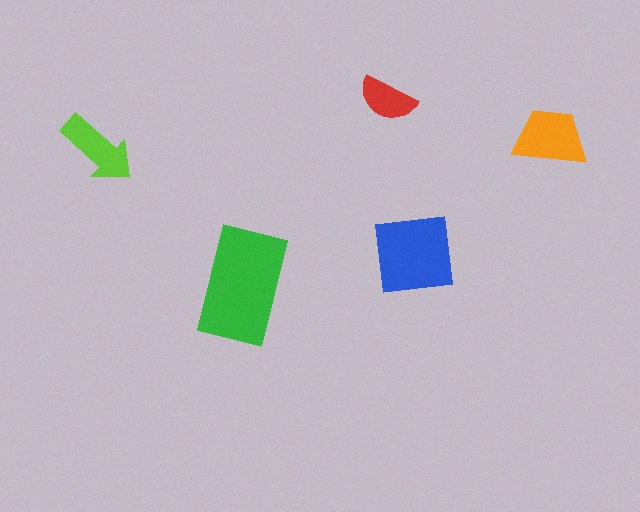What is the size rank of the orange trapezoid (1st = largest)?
3rd.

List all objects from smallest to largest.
The red semicircle, the lime arrow, the orange trapezoid, the blue square, the green rectangle.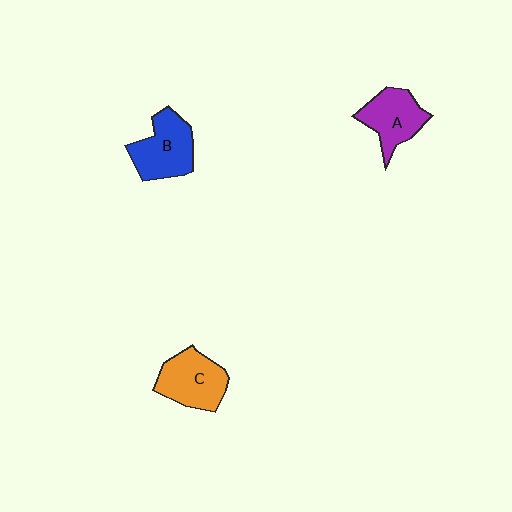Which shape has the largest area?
Shape B (blue).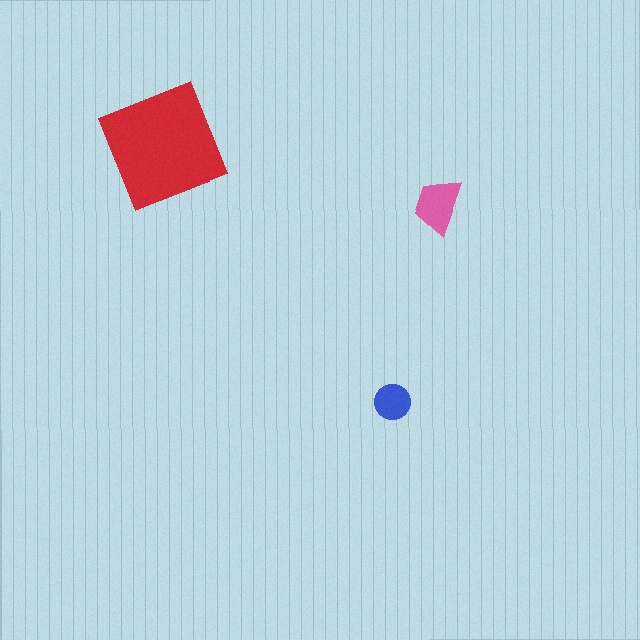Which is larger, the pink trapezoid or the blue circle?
The pink trapezoid.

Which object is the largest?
The red square.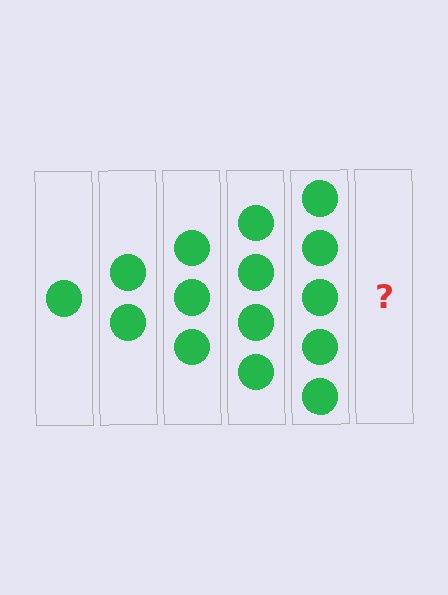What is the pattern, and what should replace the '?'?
The pattern is that each step adds one more circle. The '?' should be 6 circles.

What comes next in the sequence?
The next element should be 6 circles.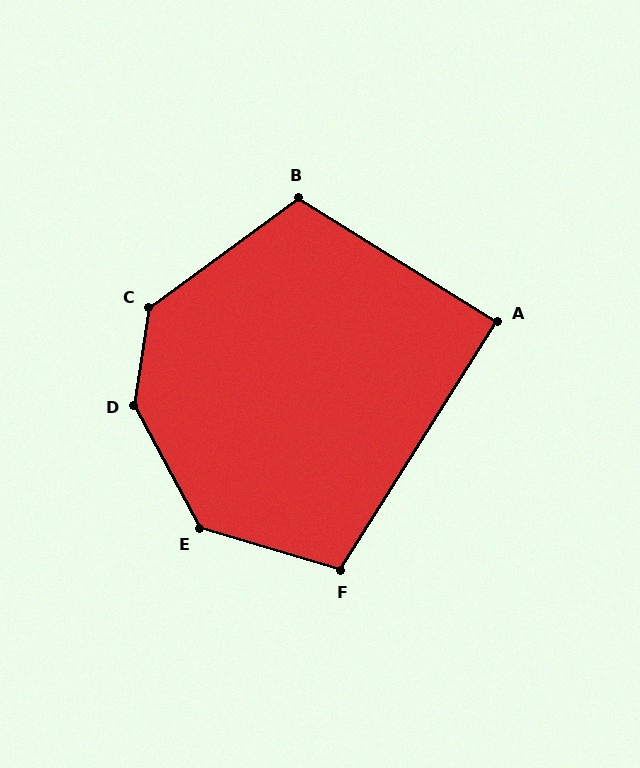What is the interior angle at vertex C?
Approximately 135 degrees (obtuse).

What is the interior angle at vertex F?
Approximately 105 degrees (obtuse).